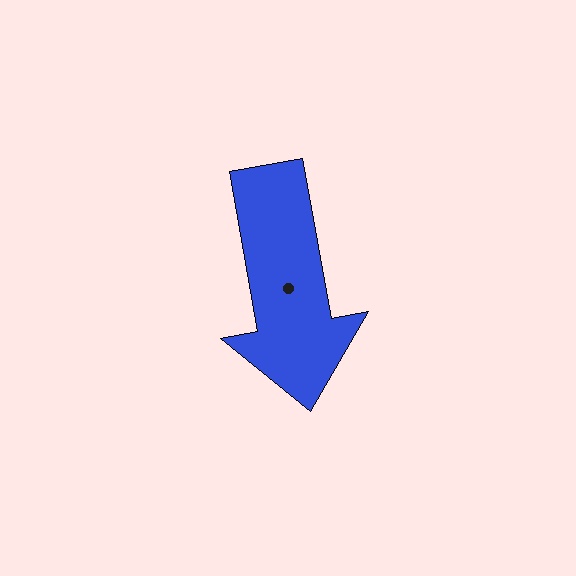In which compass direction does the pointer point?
South.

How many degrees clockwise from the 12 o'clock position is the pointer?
Approximately 170 degrees.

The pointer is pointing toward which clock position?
Roughly 6 o'clock.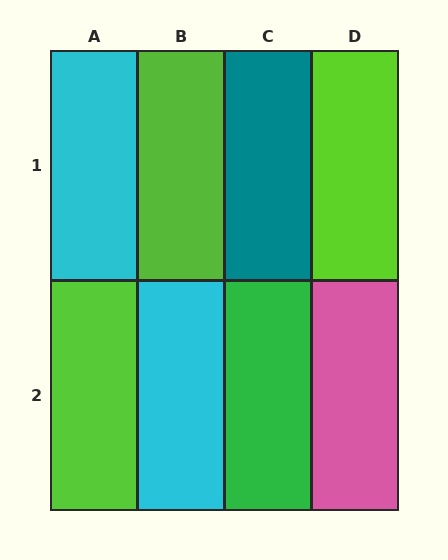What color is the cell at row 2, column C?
Green.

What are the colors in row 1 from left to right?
Cyan, lime, teal, lime.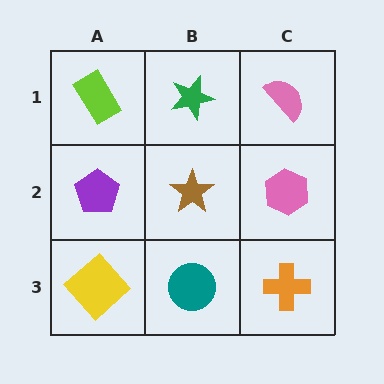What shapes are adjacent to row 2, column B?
A green star (row 1, column B), a teal circle (row 3, column B), a purple pentagon (row 2, column A), a pink hexagon (row 2, column C).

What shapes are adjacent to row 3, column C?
A pink hexagon (row 2, column C), a teal circle (row 3, column B).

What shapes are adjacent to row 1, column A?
A purple pentagon (row 2, column A), a green star (row 1, column B).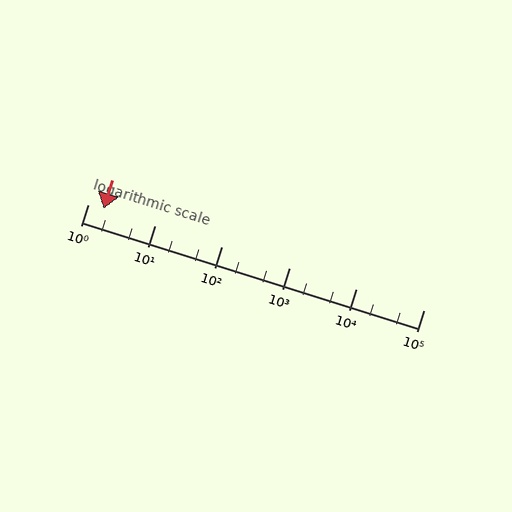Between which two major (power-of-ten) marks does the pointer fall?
The pointer is between 1 and 10.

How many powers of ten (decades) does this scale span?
The scale spans 5 decades, from 1 to 100000.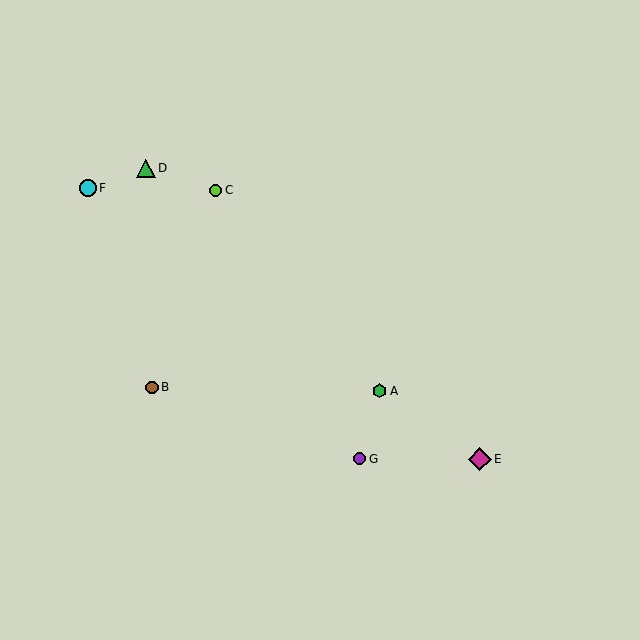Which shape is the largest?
The magenta diamond (labeled E) is the largest.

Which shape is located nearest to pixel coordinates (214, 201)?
The lime circle (labeled C) at (216, 190) is nearest to that location.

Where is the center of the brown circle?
The center of the brown circle is at (152, 387).